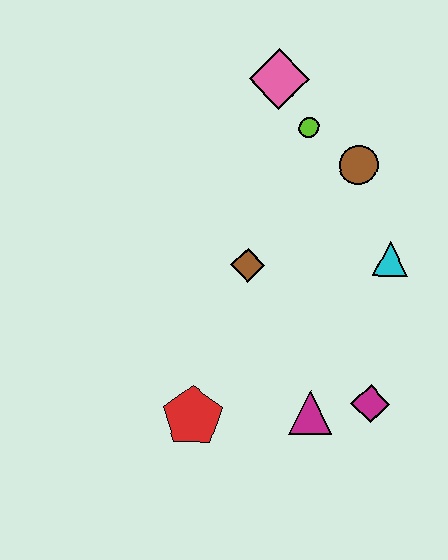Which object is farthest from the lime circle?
The red pentagon is farthest from the lime circle.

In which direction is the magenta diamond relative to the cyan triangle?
The magenta diamond is below the cyan triangle.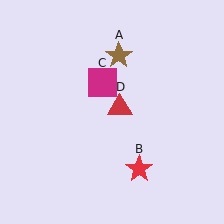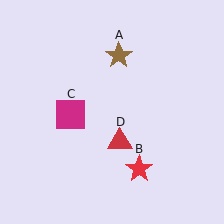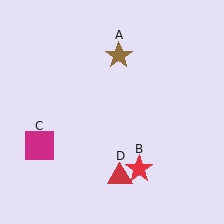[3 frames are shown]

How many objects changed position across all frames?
2 objects changed position: magenta square (object C), red triangle (object D).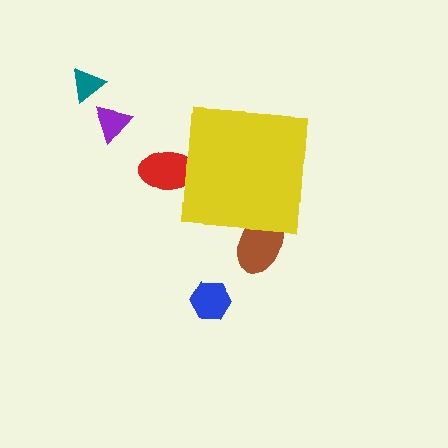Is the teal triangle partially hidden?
No, the teal triangle is fully visible.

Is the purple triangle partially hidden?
No, the purple triangle is fully visible.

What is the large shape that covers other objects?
A yellow square.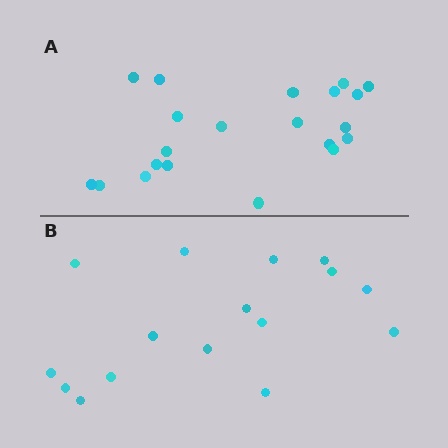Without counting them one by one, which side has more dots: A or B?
Region A (the top region) has more dots.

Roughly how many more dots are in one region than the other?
Region A has about 5 more dots than region B.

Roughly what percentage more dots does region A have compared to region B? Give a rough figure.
About 30% more.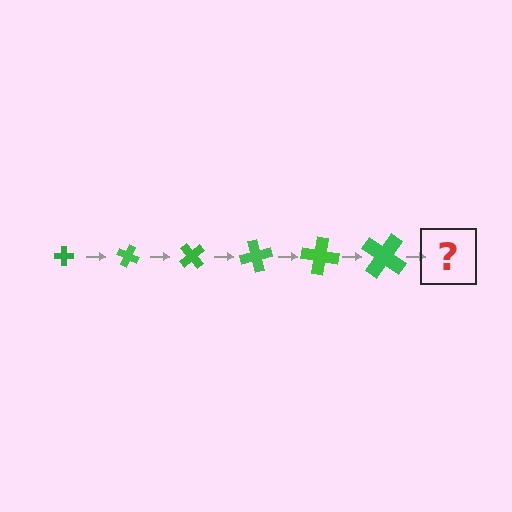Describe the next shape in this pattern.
It should be a cross, larger than the previous one and rotated 150 degrees from the start.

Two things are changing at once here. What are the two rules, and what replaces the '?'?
The two rules are that the cross grows larger each step and it rotates 25 degrees each step. The '?' should be a cross, larger than the previous one and rotated 150 degrees from the start.